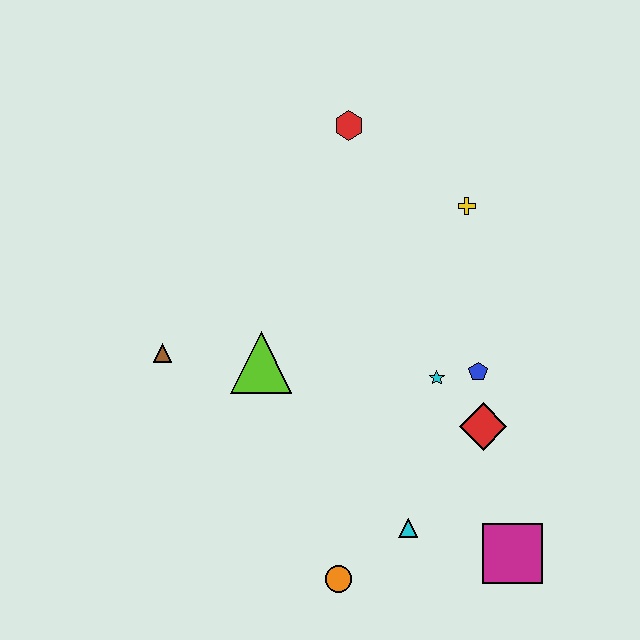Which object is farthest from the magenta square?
The red hexagon is farthest from the magenta square.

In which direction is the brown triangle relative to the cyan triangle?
The brown triangle is to the left of the cyan triangle.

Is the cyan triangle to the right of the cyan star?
No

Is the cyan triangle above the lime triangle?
No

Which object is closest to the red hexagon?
The yellow cross is closest to the red hexagon.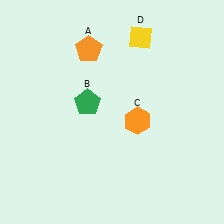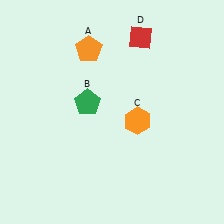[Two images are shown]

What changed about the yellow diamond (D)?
In Image 1, D is yellow. In Image 2, it changed to red.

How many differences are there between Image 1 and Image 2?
There is 1 difference between the two images.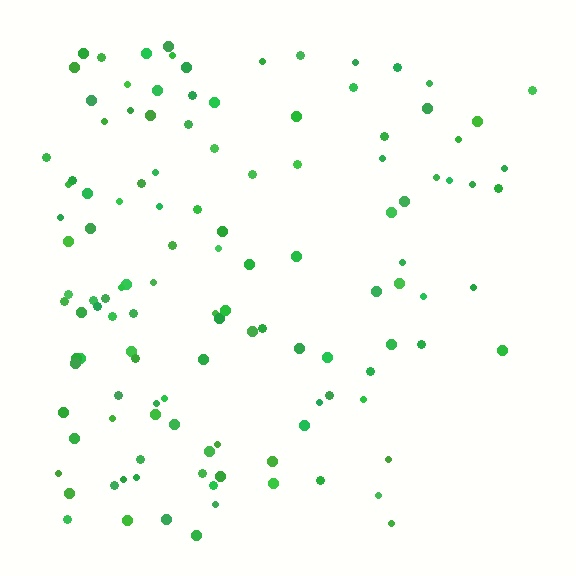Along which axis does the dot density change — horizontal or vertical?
Horizontal.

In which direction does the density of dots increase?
From right to left, with the left side densest.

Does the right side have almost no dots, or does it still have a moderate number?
Still a moderate number, just noticeably fewer than the left.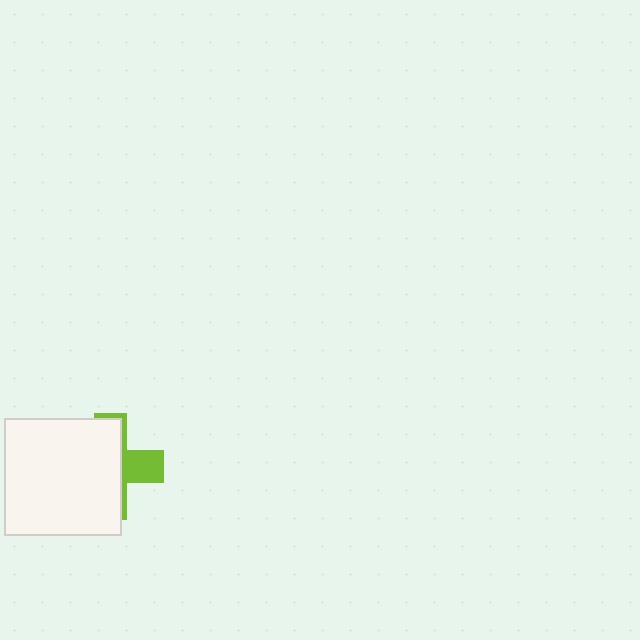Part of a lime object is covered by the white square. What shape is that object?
It is a cross.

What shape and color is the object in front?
The object in front is a white square.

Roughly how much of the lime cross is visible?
A small part of it is visible (roughly 33%).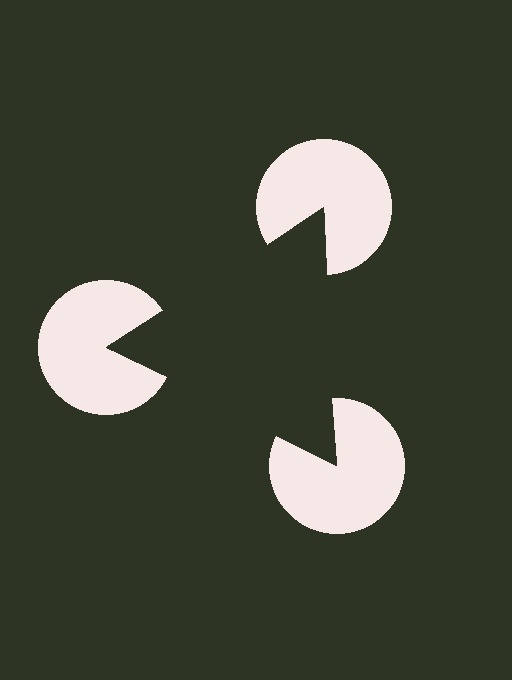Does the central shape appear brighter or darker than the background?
It typically appears slightly darker than the background, even though no actual brightness change is drawn.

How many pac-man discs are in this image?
There are 3 — one at each vertex of the illusory triangle.